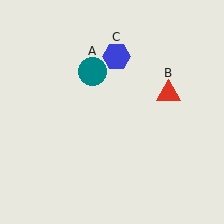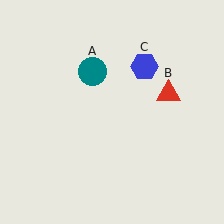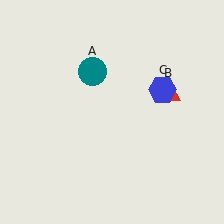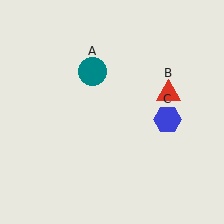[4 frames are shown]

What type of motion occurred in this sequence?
The blue hexagon (object C) rotated clockwise around the center of the scene.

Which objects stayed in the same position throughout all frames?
Teal circle (object A) and red triangle (object B) remained stationary.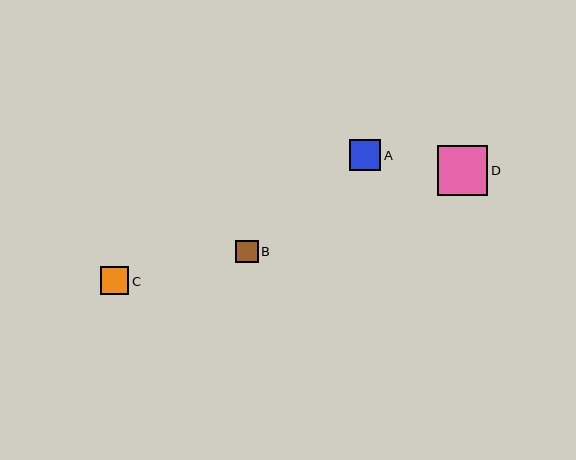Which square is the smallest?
Square B is the smallest with a size of approximately 22 pixels.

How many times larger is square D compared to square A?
Square D is approximately 1.6 times the size of square A.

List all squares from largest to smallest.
From largest to smallest: D, A, C, B.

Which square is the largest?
Square D is the largest with a size of approximately 50 pixels.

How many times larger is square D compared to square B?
Square D is approximately 2.2 times the size of square B.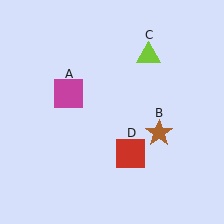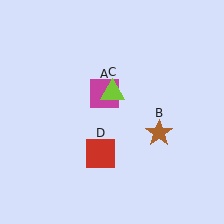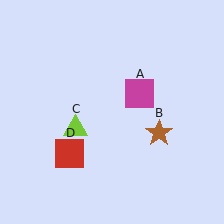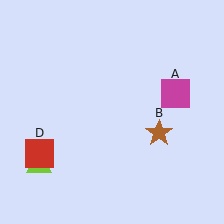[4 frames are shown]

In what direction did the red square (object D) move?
The red square (object D) moved left.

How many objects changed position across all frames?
3 objects changed position: magenta square (object A), lime triangle (object C), red square (object D).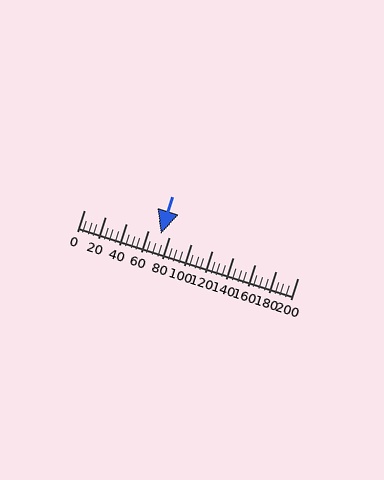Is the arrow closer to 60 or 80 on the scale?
The arrow is closer to 80.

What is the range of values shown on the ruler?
The ruler shows values from 0 to 200.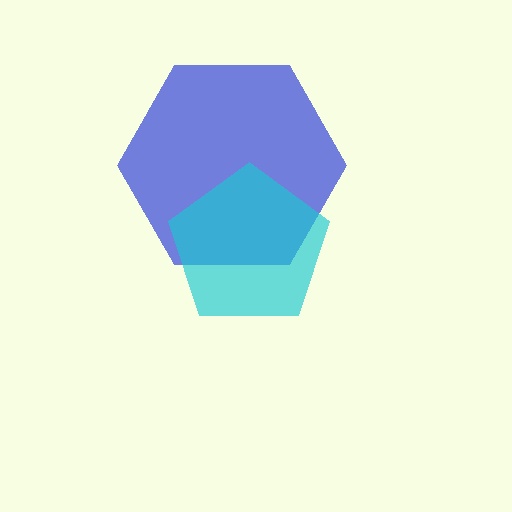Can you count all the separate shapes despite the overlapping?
Yes, there are 2 separate shapes.